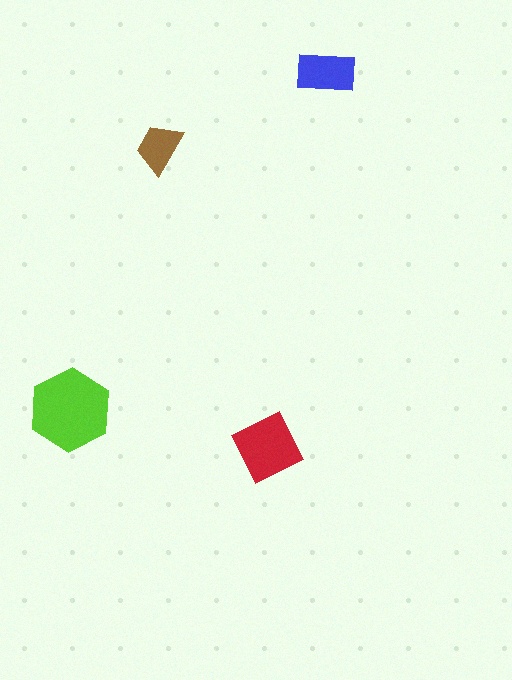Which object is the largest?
The lime hexagon.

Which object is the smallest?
The brown trapezoid.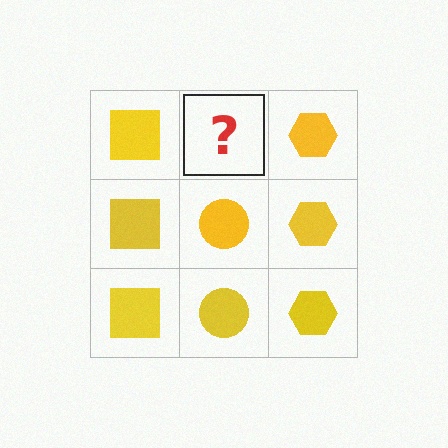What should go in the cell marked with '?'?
The missing cell should contain a yellow circle.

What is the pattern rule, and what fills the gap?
The rule is that each column has a consistent shape. The gap should be filled with a yellow circle.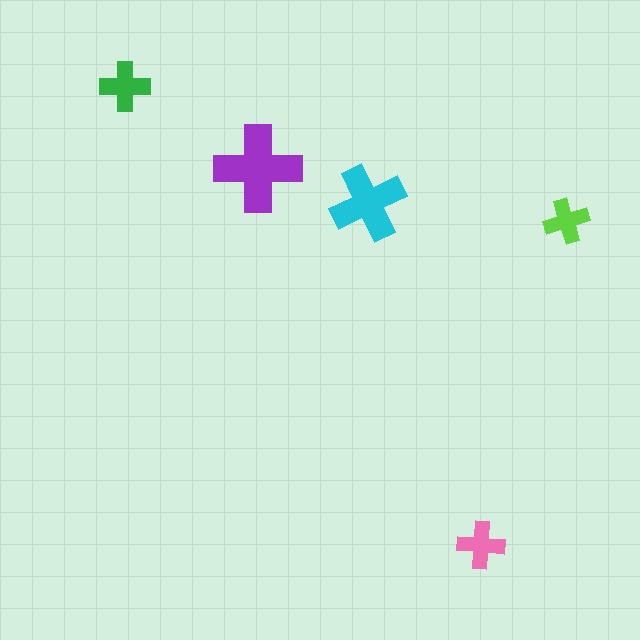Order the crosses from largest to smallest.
the purple one, the cyan one, the green one, the pink one, the lime one.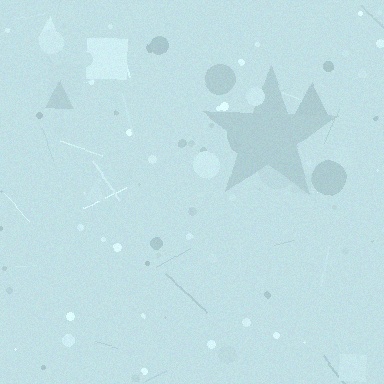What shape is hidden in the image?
A star is hidden in the image.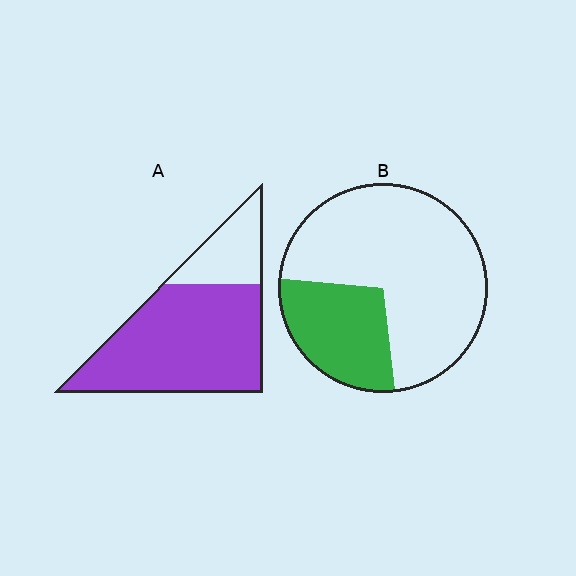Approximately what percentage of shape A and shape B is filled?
A is approximately 75% and B is approximately 30%.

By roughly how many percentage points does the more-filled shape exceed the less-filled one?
By roughly 50 percentage points (A over B).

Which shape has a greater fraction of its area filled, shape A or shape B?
Shape A.